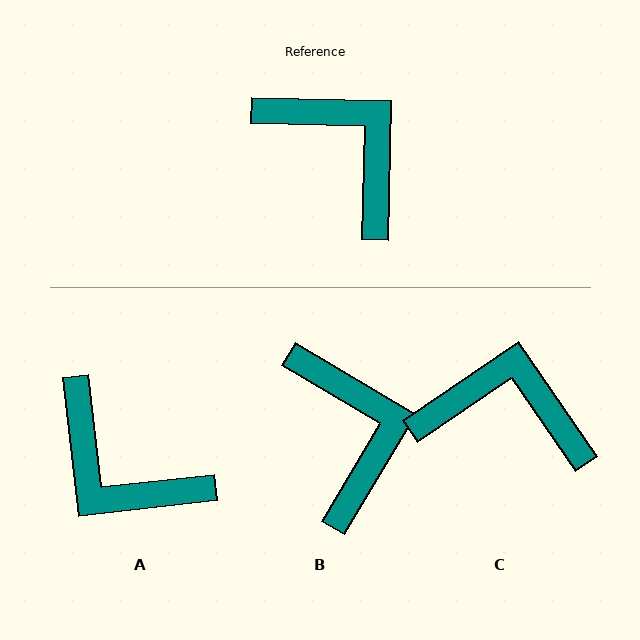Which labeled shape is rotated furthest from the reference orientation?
A, about 172 degrees away.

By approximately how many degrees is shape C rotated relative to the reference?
Approximately 36 degrees counter-clockwise.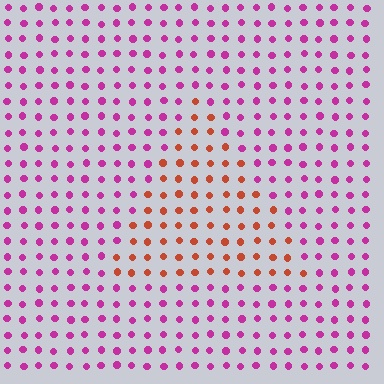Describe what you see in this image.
The image is filled with small magenta elements in a uniform arrangement. A triangle-shaped region is visible where the elements are tinted to a slightly different hue, forming a subtle color boundary.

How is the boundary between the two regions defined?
The boundary is defined purely by a slight shift in hue (about 56 degrees). Spacing, size, and orientation are identical on both sides.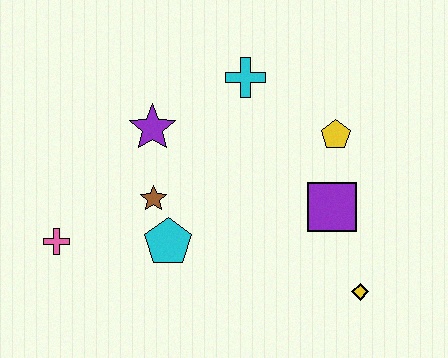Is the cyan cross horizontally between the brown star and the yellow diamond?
Yes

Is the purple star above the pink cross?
Yes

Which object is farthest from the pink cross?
The yellow diamond is farthest from the pink cross.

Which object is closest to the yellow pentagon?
The purple square is closest to the yellow pentagon.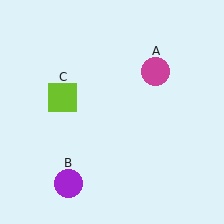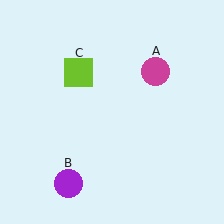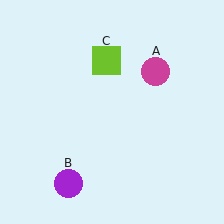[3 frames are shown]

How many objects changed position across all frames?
1 object changed position: lime square (object C).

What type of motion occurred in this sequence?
The lime square (object C) rotated clockwise around the center of the scene.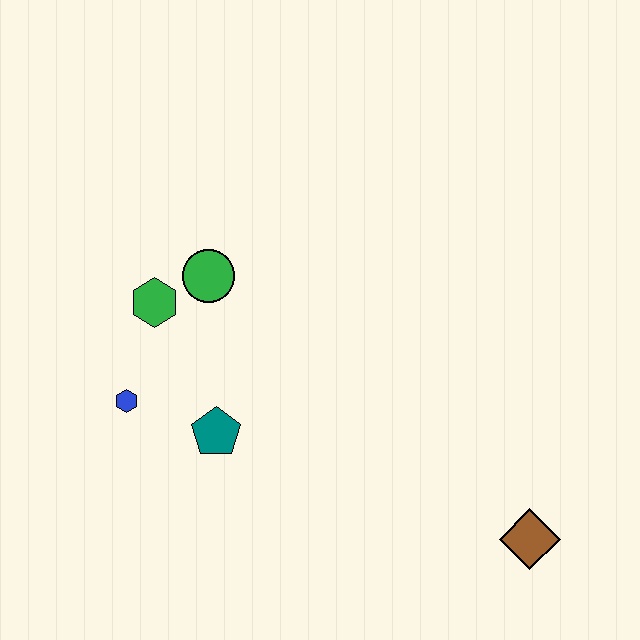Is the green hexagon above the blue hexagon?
Yes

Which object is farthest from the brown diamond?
The green hexagon is farthest from the brown diamond.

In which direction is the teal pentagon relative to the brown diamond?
The teal pentagon is to the left of the brown diamond.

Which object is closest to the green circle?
The green hexagon is closest to the green circle.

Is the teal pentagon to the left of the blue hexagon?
No